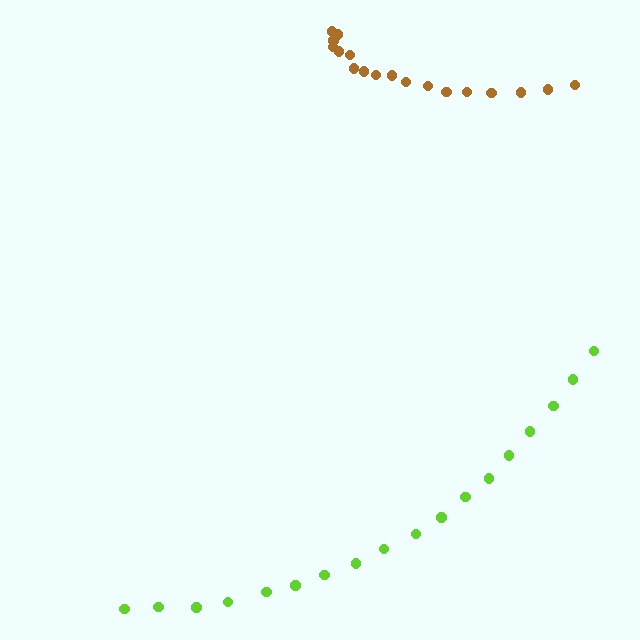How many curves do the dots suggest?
There are 2 distinct paths.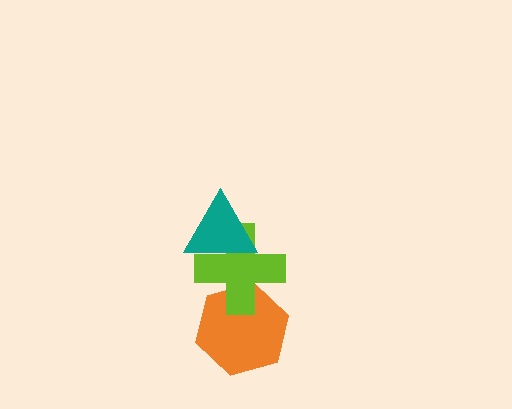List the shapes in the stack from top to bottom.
From top to bottom: the teal triangle, the lime cross, the orange hexagon.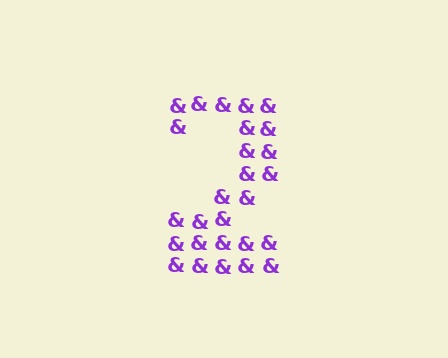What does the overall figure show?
The overall figure shows the digit 2.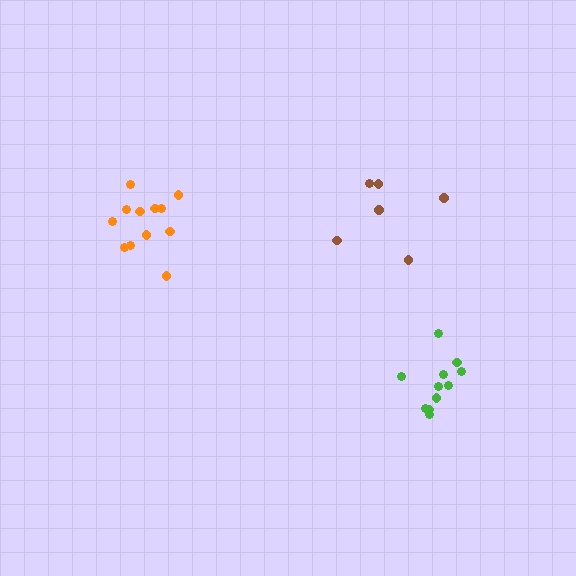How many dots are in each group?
Group 1: 12 dots, Group 2: 11 dots, Group 3: 6 dots (29 total).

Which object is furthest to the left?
The orange cluster is leftmost.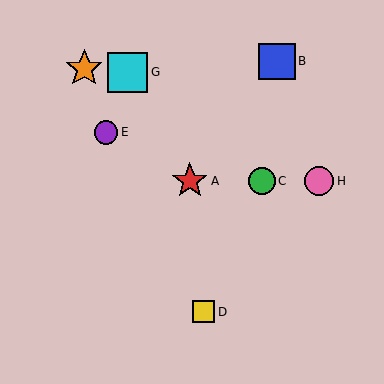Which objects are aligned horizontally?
Objects A, C, H are aligned horizontally.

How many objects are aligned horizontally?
3 objects (A, C, H) are aligned horizontally.